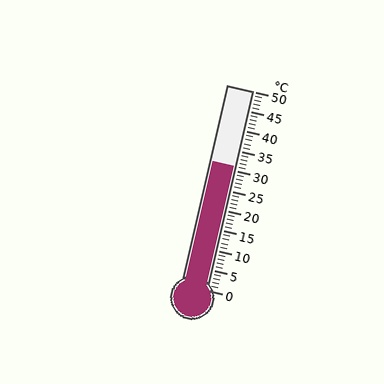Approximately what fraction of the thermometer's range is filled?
The thermometer is filled to approximately 60% of its range.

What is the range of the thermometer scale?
The thermometer scale ranges from 0°C to 50°C.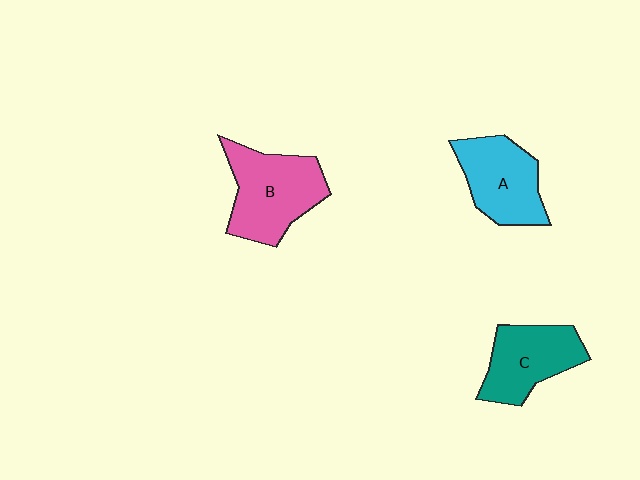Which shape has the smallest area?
Shape C (teal).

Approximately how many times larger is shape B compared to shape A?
Approximately 1.2 times.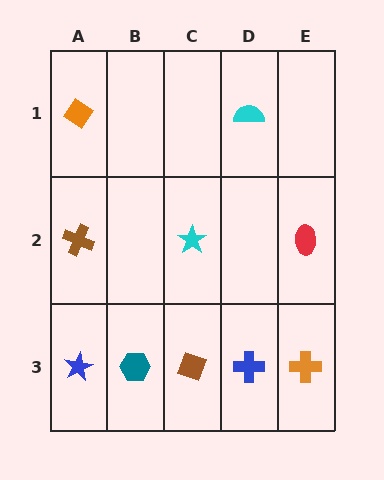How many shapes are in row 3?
5 shapes.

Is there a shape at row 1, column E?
No, that cell is empty.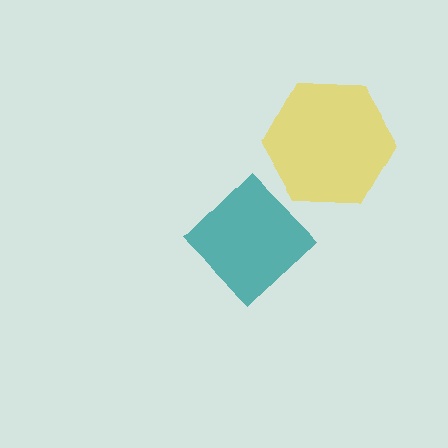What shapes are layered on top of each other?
The layered shapes are: a yellow hexagon, a teal diamond.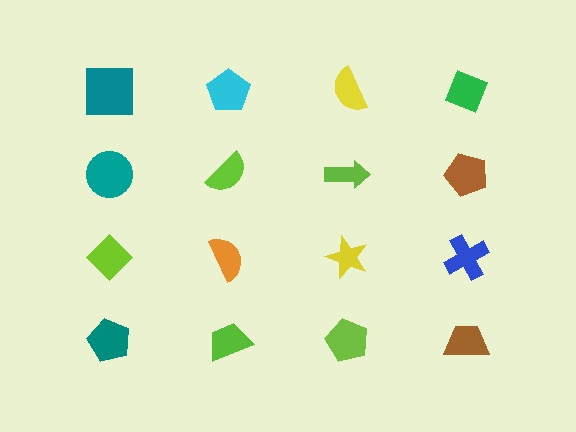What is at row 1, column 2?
A cyan pentagon.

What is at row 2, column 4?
A brown pentagon.